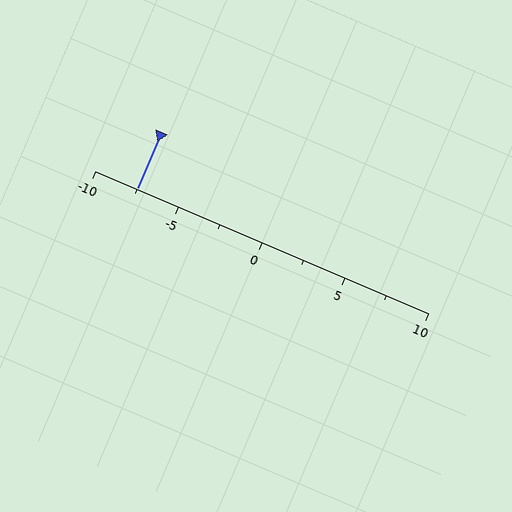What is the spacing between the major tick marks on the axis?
The major ticks are spaced 5 apart.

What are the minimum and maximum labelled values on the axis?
The axis runs from -10 to 10.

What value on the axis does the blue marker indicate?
The marker indicates approximately -7.5.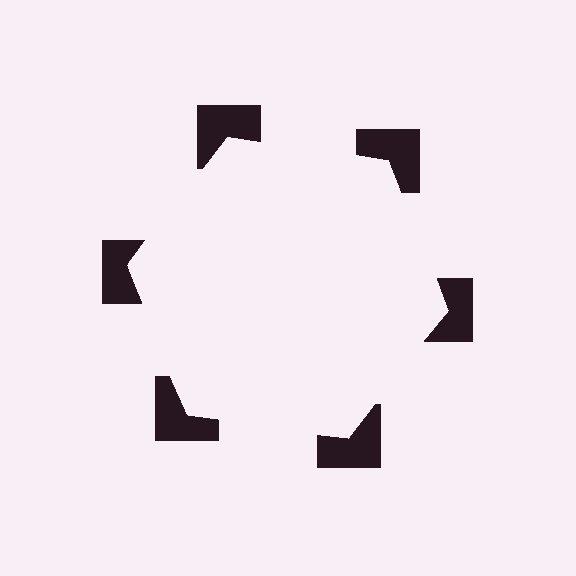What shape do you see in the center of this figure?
An illusory hexagon — its edges are inferred from the aligned wedge cuts in the notched squares, not physically drawn.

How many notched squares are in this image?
There are 6 — one at each vertex of the illusory hexagon.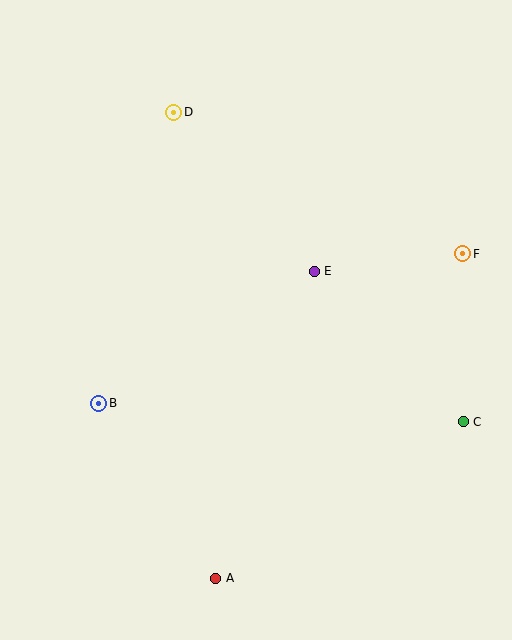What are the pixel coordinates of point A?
Point A is at (216, 578).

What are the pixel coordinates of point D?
Point D is at (174, 112).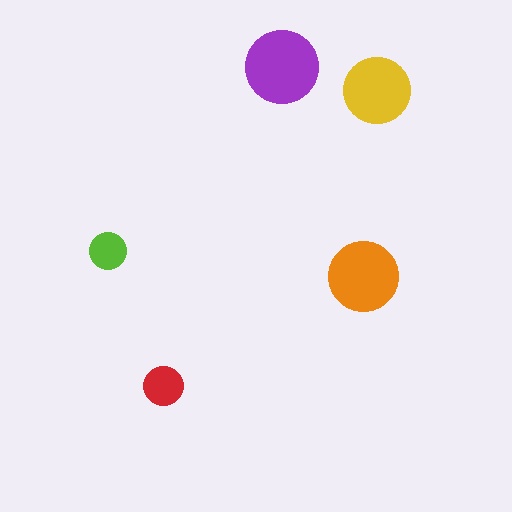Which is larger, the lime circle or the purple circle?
The purple one.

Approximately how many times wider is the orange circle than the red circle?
About 2 times wider.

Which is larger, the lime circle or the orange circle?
The orange one.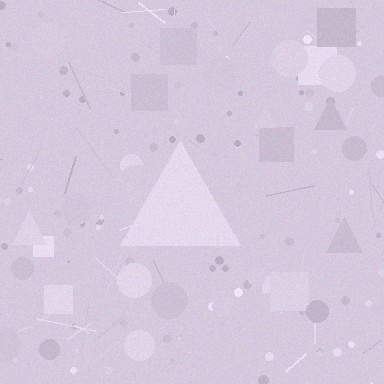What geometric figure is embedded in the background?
A triangle is embedded in the background.